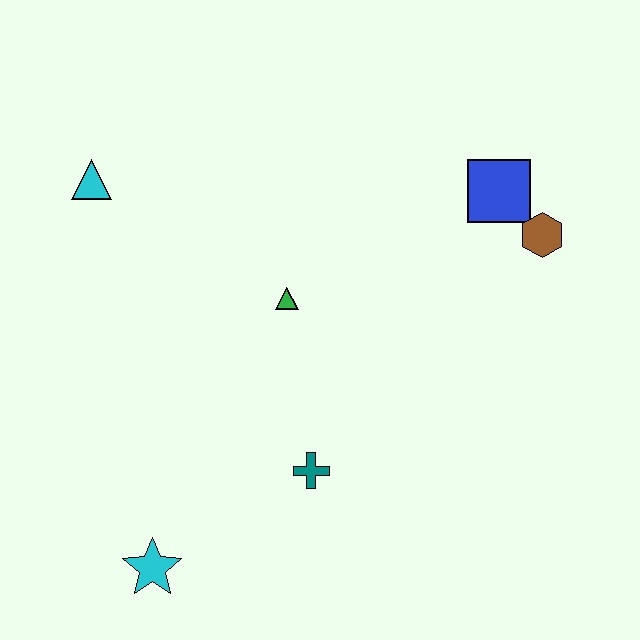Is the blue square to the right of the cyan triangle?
Yes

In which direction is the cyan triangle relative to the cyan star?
The cyan triangle is above the cyan star.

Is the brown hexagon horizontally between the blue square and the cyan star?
No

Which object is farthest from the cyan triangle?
The brown hexagon is farthest from the cyan triangle.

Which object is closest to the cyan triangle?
The green triangle is closest to the cyan triangle.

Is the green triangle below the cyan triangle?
Yes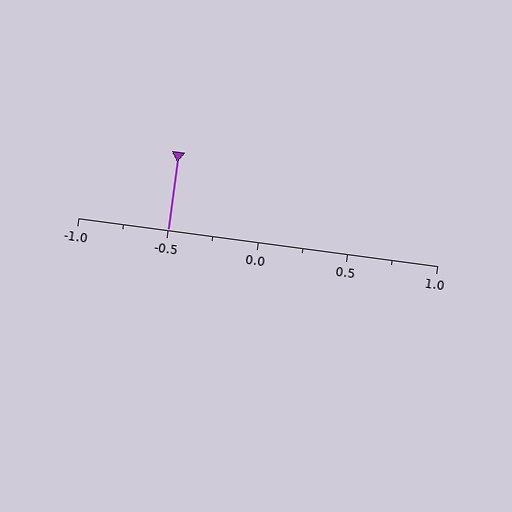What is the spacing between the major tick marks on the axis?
The major ticks are spaced 0.5 apart.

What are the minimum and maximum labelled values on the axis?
The axis runs from -1.0 to 1.0.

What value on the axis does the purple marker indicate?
The marker indicates approximately -0.5.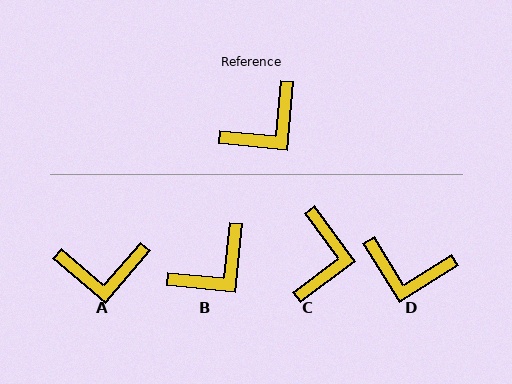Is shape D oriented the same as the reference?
No, it is off by about 53 degrees.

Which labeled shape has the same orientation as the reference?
B.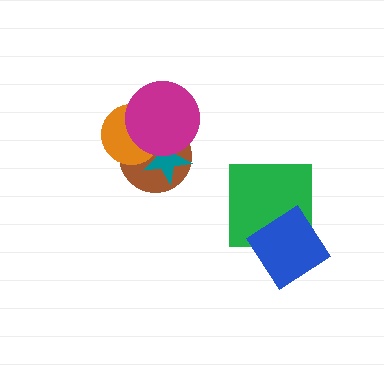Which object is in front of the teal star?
The magenta circle is in front of the teal star.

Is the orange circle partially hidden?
Yes, it is partially covered by another shape.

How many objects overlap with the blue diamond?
1 object overlaps with the blue diamond.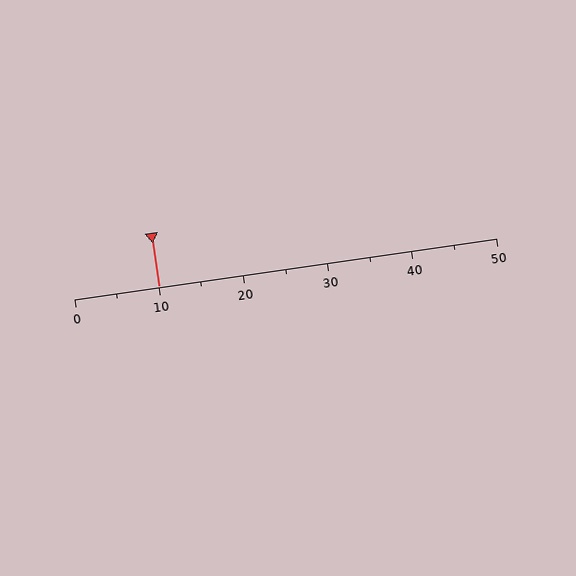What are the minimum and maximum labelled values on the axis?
The axis runs from 0 to 50.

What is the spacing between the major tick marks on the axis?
The major ticks are spaced 10 apart.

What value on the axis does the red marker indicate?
The marker indicates approximately 10.